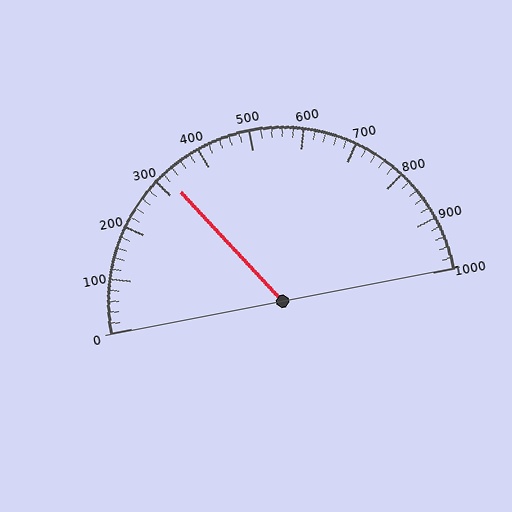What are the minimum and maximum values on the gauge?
The gauge ranges from 0 to 1000.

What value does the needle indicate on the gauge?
The needle indicates approximately 320.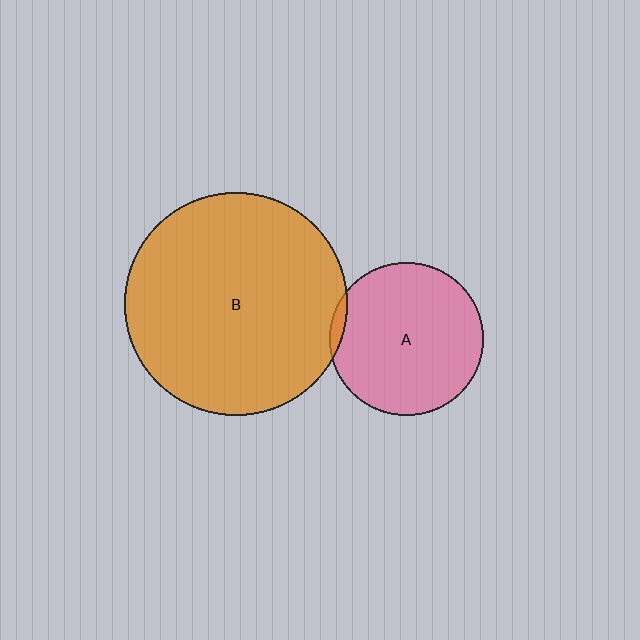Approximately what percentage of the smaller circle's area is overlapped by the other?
Approximately 5%.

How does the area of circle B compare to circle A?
Approximately 2.1 times.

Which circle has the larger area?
Circle B (orange).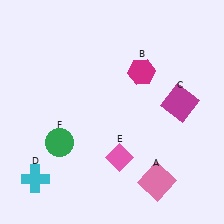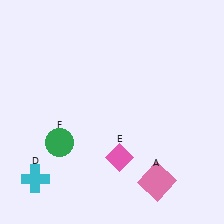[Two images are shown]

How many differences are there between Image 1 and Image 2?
There are 2 differences between the two images.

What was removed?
The magenta hexagon (B), the magenta square (C) were removed in Image 2.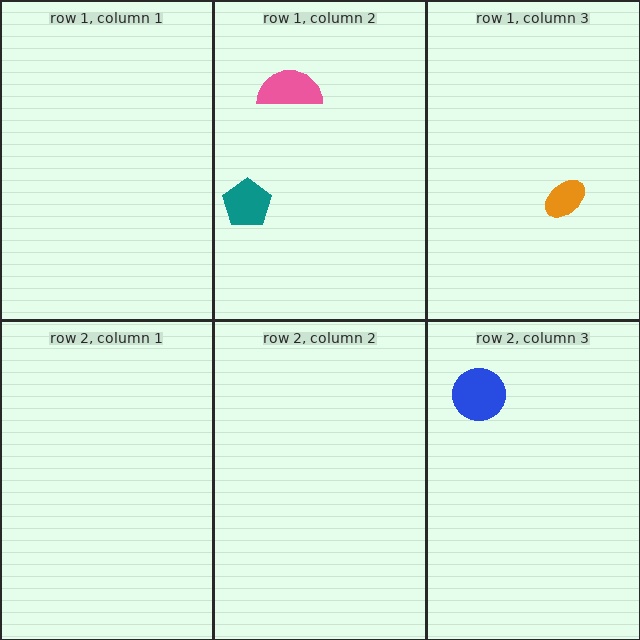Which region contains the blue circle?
The row 2, column 3 region.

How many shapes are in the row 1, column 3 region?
1.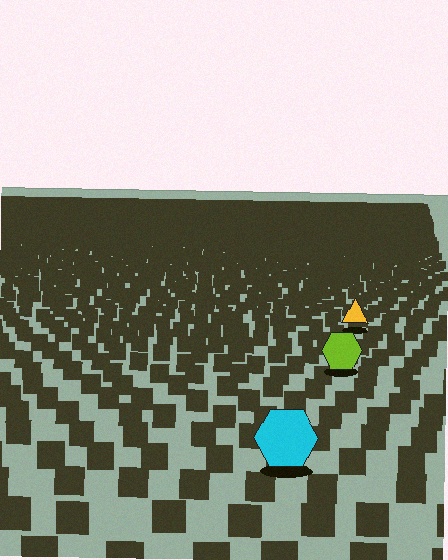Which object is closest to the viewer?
The cyan hexagon is closest. The texture marks near it are larger and more spread out.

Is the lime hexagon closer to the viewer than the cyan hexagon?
No. The cyan hexagon is closer — you can tell from the texture gradient: the ground texture is coarser near it.